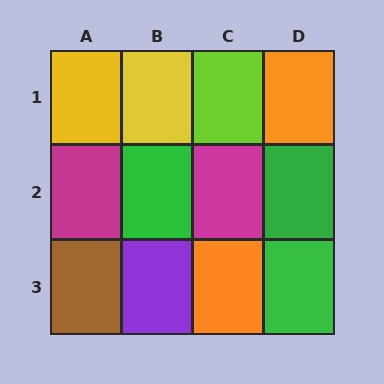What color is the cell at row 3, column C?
Orange.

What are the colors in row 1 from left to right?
Yellow, yellow, lime, orange.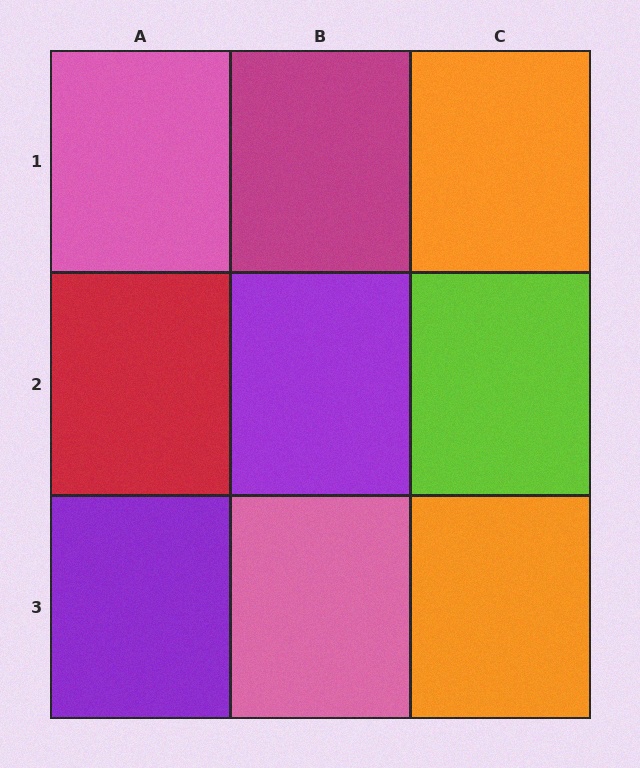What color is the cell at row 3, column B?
Pink.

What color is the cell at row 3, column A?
Purple.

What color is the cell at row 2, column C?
Lime.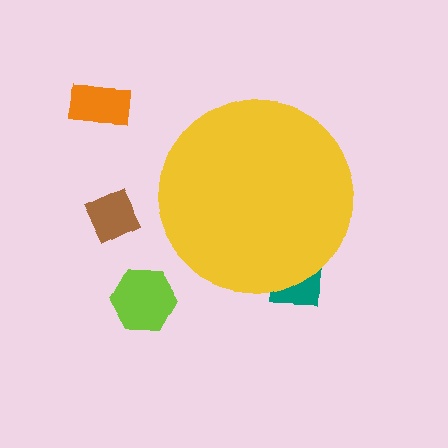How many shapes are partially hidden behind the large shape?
1 shape is partially hidden.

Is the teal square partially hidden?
Yes, the teal square is partially hidden behind the yellow circle.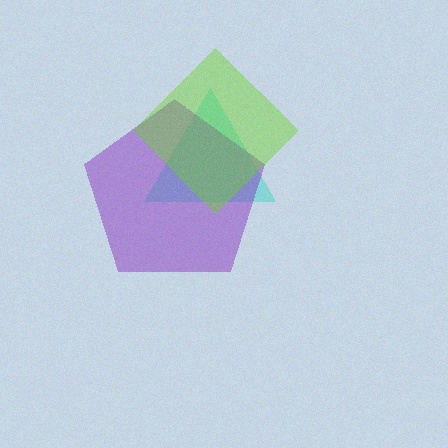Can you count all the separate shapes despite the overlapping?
Yes, there are 3 separate shapes.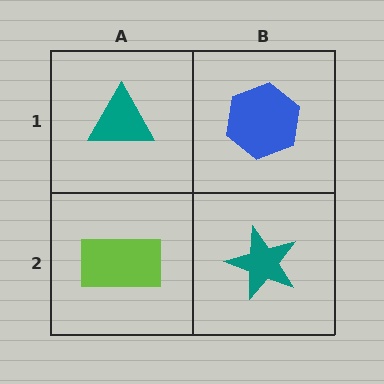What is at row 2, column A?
A lime rectangle.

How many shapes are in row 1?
2 shapes.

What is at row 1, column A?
A teal triangle.